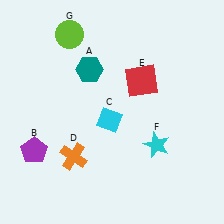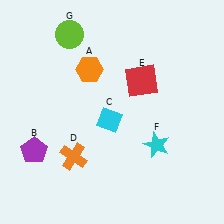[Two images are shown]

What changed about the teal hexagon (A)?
In Image 1, A is teal. In Image 2, it changed to orange.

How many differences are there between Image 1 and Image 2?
There is 1 difference between the two images.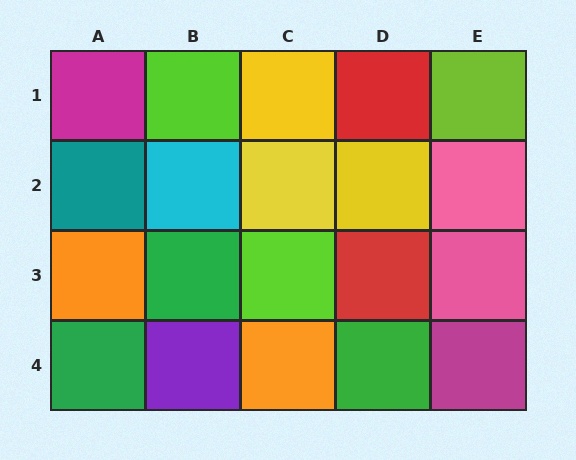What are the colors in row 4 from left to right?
Green, purple, orange, green, magenta.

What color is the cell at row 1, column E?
Lime.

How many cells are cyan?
1 cell is cyan.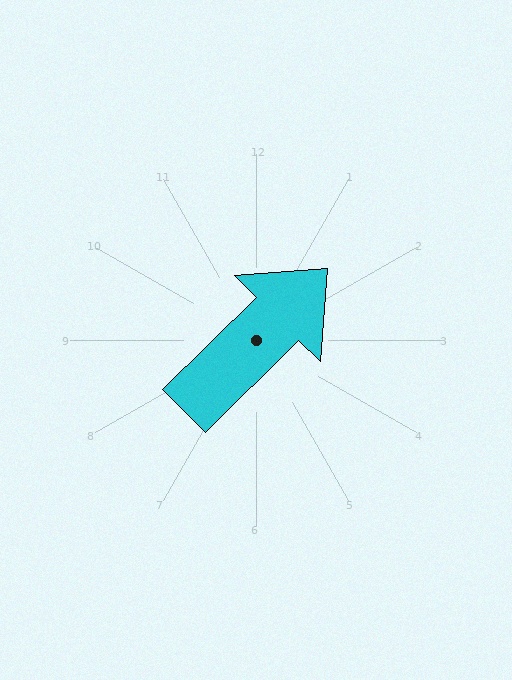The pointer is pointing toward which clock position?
Roughly 2 o'clock.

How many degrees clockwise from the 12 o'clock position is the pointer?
Approximately 45 degrees.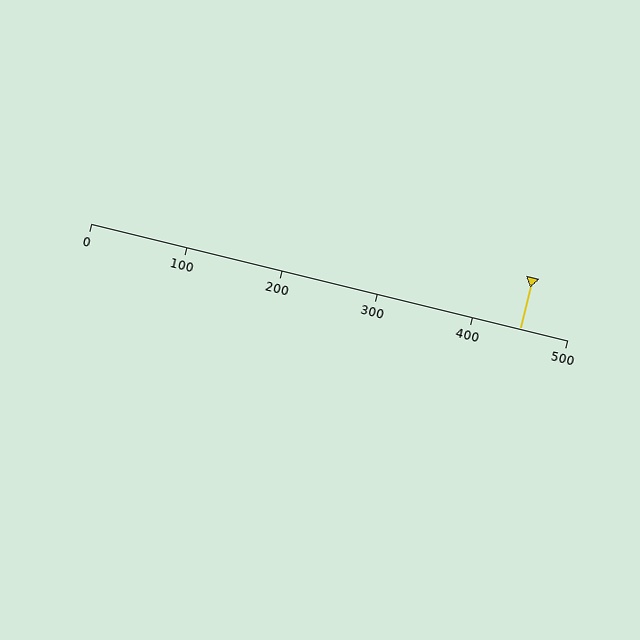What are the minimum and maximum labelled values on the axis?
The axis runs from 0 to 500.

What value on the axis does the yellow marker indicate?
The marker indicates approximately 450.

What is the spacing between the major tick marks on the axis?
The major ticks are spaced 100 apart.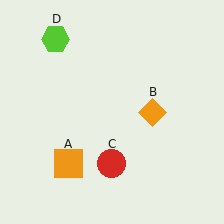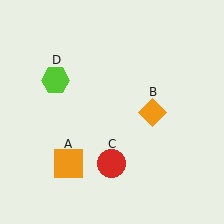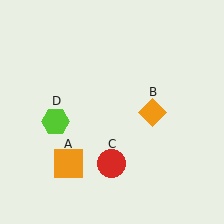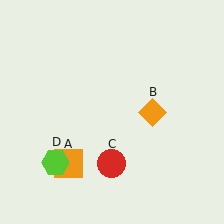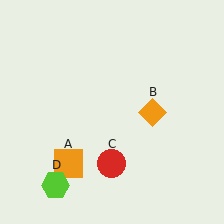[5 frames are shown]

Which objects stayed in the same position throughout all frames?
Orange square (object A) and orange diamond (object B) and red circle (object C) remained stationary.